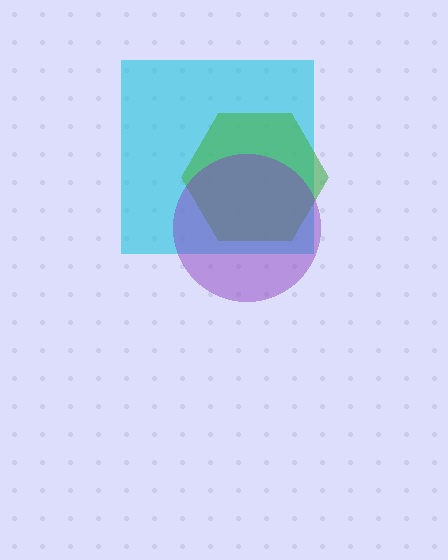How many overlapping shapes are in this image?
There are 3 overlapping shapes in the image.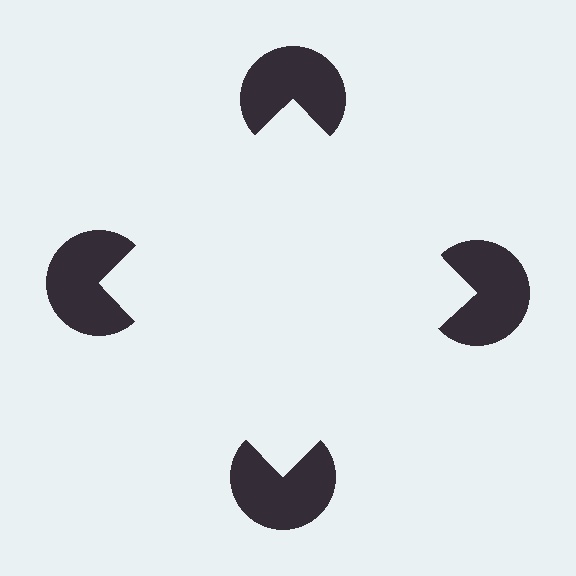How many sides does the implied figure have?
4 sides.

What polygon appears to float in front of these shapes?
An illusory square — its edges are inferred from the aligned wedge cuts in the pac-man discs, not physically drawn.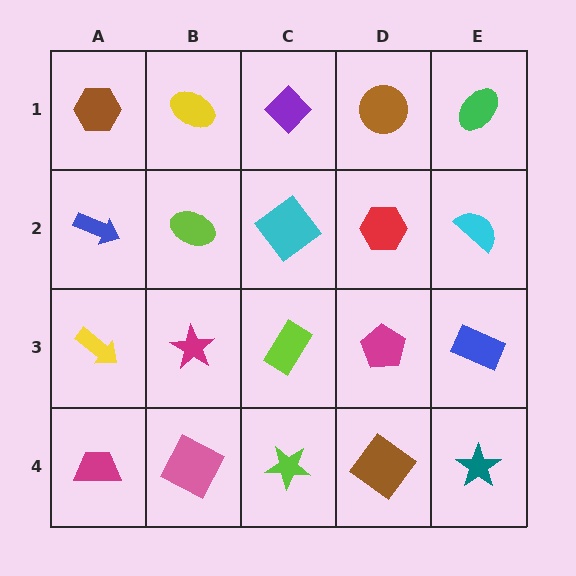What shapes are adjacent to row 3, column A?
A blue arrow (row 2, column A), a magenta trapezoid (row 4, column A), a magenta star (row 3, column B).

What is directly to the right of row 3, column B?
A lime rectangle.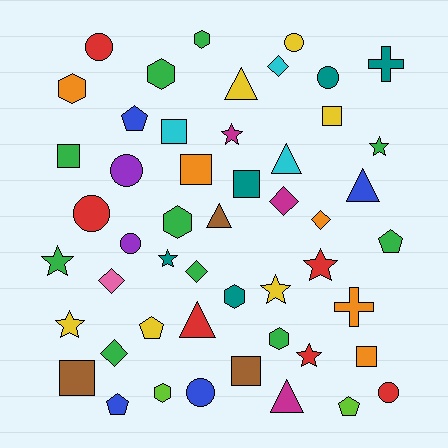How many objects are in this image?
There are 50 objects.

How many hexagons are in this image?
There are 7 hexagons.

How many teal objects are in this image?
There are 5 teal objects.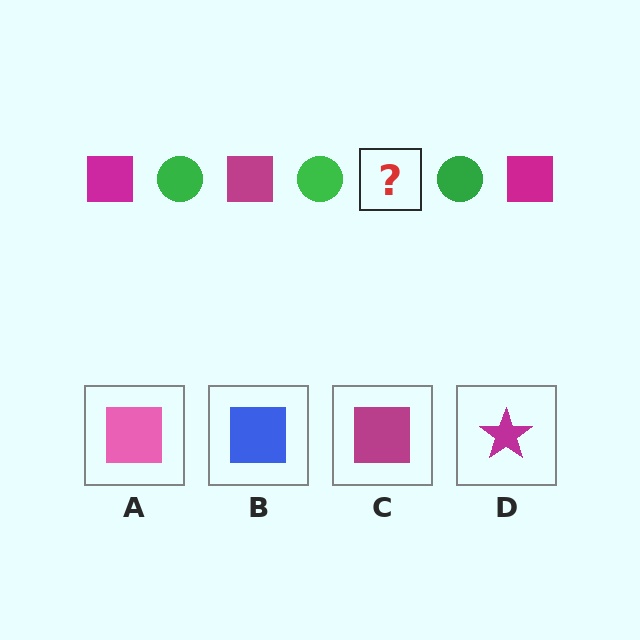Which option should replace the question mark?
Option C.